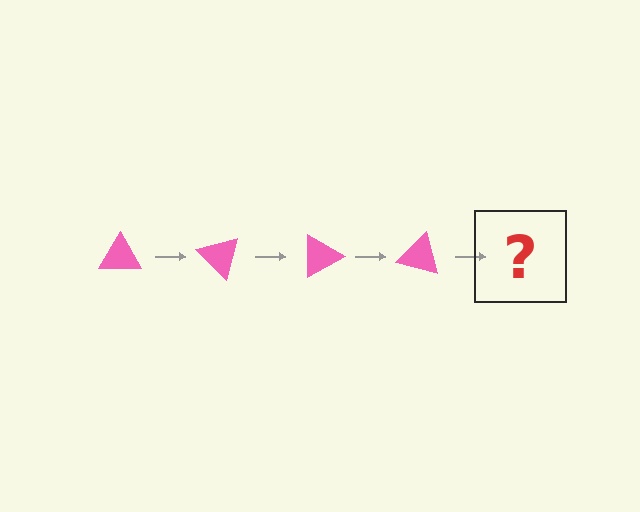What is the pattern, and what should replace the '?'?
The pattern is that the triangle rotates 45 degrees each step. The '?' should be a pink triangle rotated 180 degrees.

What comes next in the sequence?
The next element should be a pink triangle rotated 180 degrees.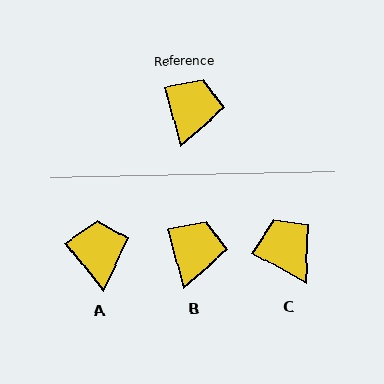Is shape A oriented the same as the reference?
No, it is off by about 24 degrees.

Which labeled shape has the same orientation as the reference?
B.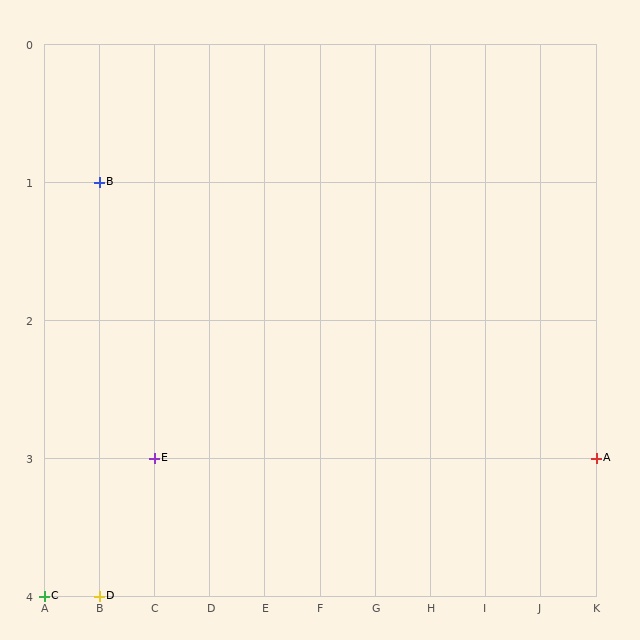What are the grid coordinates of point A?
Point A is at grid coordinates (K, 3).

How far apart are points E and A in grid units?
Points E and A are 8 columns apart.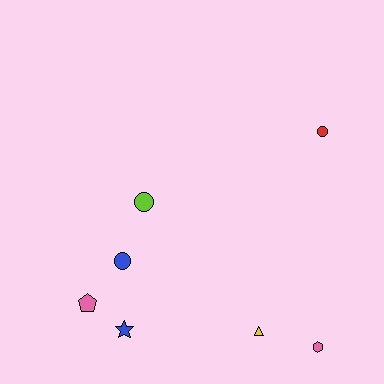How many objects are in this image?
There are 7 objects.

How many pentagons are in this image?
There is 1 pentagon.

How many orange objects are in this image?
There are no orange objects.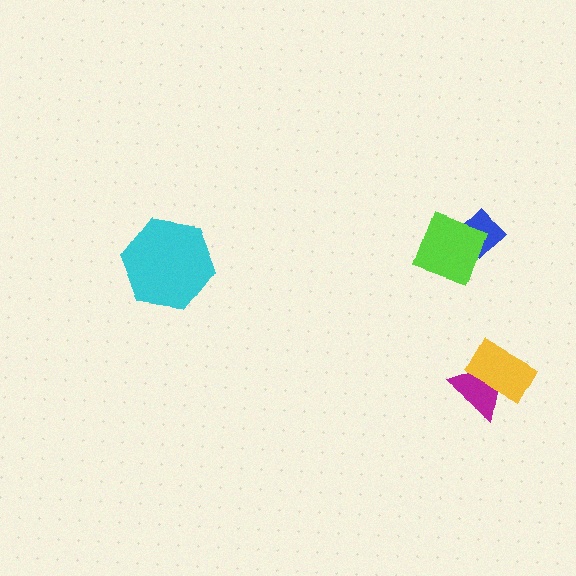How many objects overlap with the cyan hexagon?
0 objects overlap with the cyan hexagon.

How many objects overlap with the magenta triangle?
1 object overlaps with the magenta triangle.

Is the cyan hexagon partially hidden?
No, no other shape covers it.